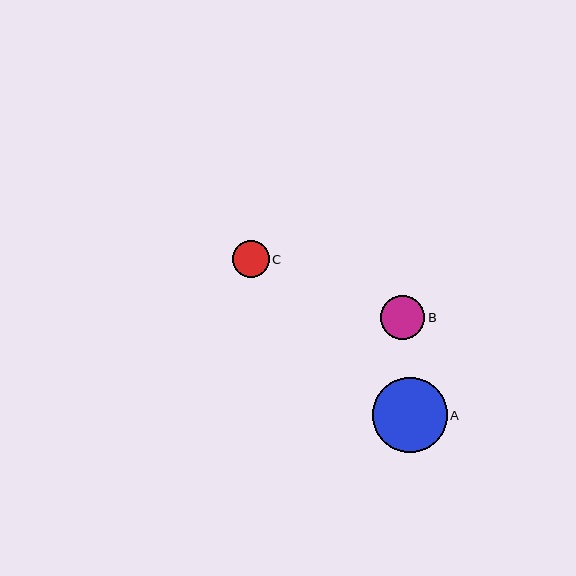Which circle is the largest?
Circle A is the largest with a size of approximately 75 pixels.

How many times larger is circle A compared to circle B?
Circle A is approximately 1.7 times the size of circle B.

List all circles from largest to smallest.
From largest to smallest: A, B, C.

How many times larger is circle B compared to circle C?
Circle B is approximately 1.2 times the size of circle C.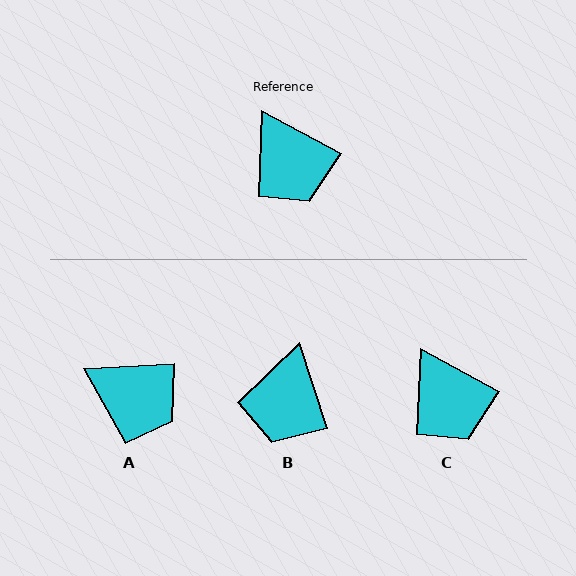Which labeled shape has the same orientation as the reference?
C.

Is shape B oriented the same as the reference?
No, it is off by about 43 degrees.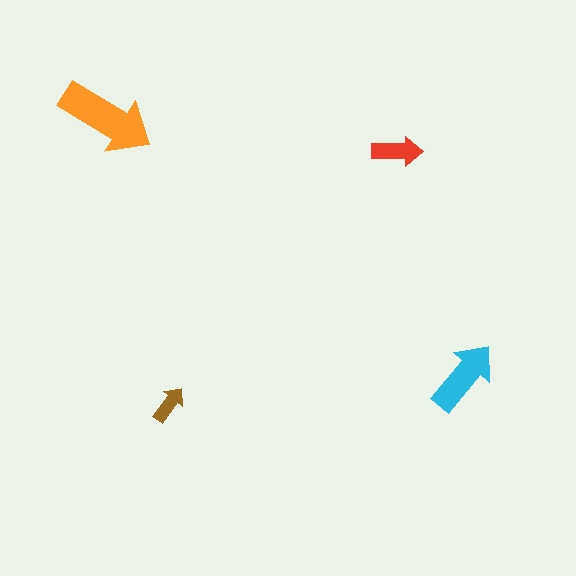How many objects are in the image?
There are 4 objects in the image.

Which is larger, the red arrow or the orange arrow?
The orange one.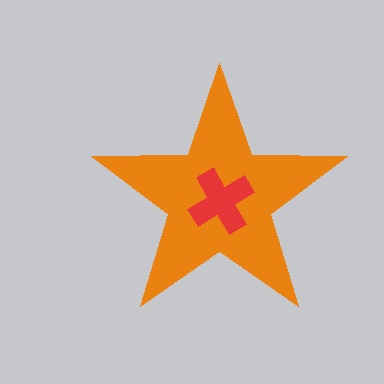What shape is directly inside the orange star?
The red cross.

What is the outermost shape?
The orange star.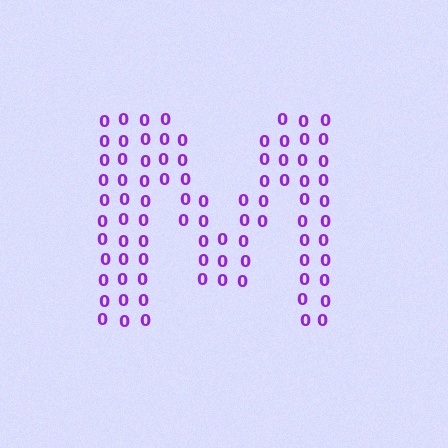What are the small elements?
The small elements are digit 0's.